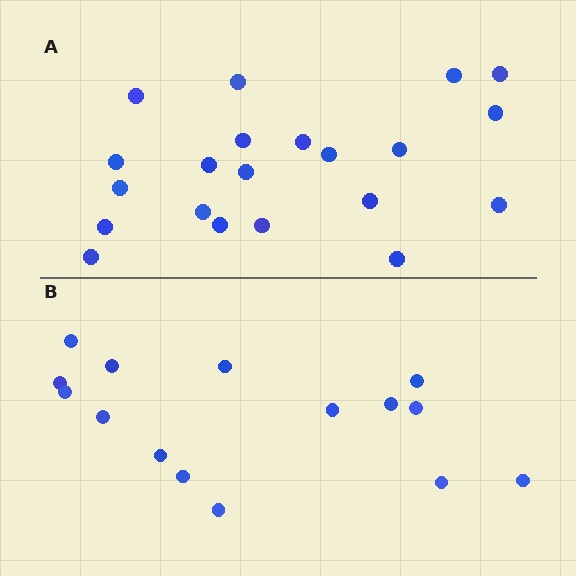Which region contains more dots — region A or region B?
Region A (the top region) has more dots.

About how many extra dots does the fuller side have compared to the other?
Region A has about 6 more dots than region B.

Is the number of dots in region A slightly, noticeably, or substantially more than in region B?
Region A has noticeably more, but not dramatically so. The ratio is roughly 1.4 to 1.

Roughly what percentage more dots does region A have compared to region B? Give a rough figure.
About 40% more.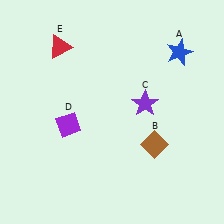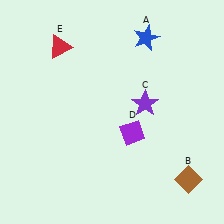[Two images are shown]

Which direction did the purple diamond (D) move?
The purple diamond (D) moved right.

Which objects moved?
The objects that moved are: the blue star (A), the brown diamond (B), the purple diamond (D).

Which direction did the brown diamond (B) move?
The brown diamond (B) moved down.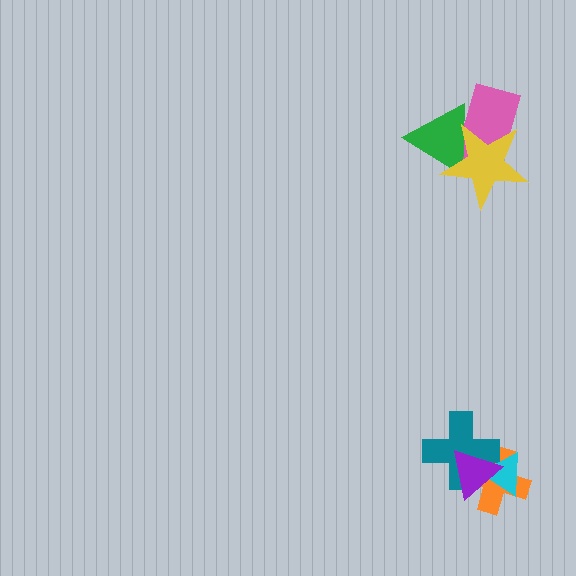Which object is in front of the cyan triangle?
The purple triangle is in front of the cyan triangle.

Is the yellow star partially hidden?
No, no other shape covers it.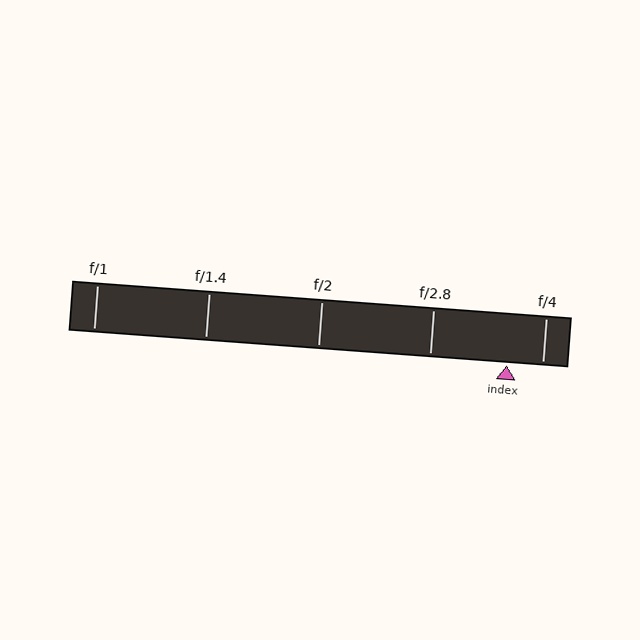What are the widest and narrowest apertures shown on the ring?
The widest aperture shown is f/1 and the narrowest is f/4.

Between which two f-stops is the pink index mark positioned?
The index mark is between f/2.8 and f/4.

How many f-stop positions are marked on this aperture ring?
There are 5 f-stop positions marked.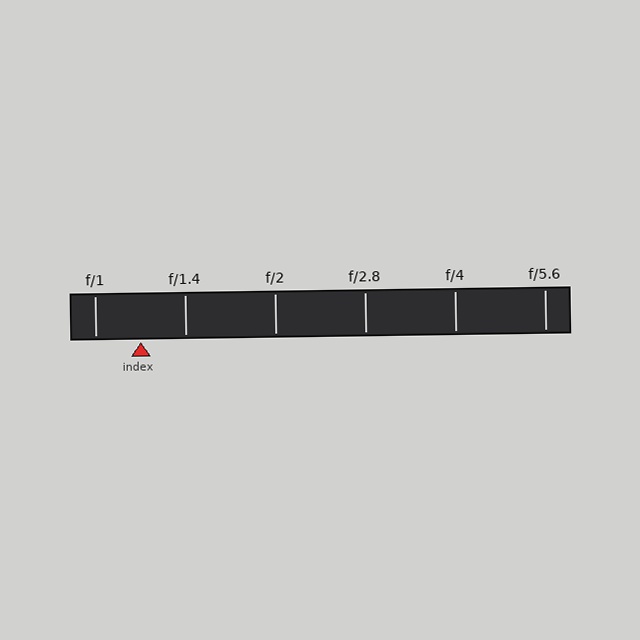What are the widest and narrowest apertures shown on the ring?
The widest aperture shown is f/1 and the narrowest is f/5.6.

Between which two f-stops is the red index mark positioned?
The index mark is between f/1 and f/1.4.